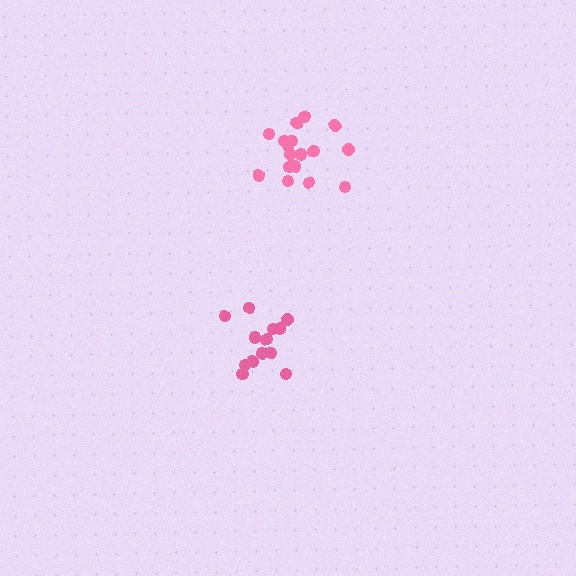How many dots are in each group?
Group 1: 17 dots, Group 2: 13 dots (30 total).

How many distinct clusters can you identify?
There are 2 distinct clusters.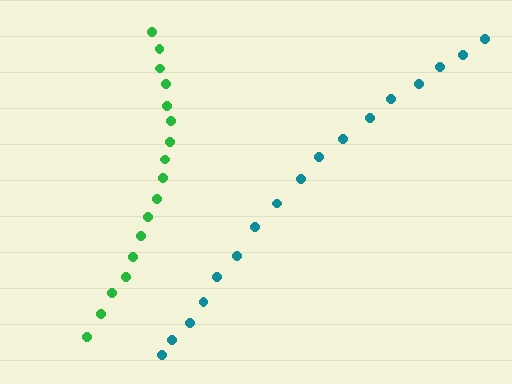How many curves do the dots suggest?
There are 2 distinct paths.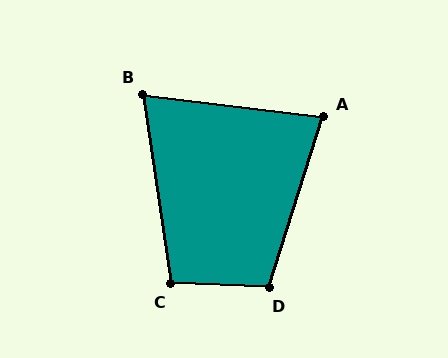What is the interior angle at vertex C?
Approximately 100 degrees (obtuse).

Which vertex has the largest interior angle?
D, at approximately 105 degrees.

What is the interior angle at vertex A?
Approximately 80 degrees (acute).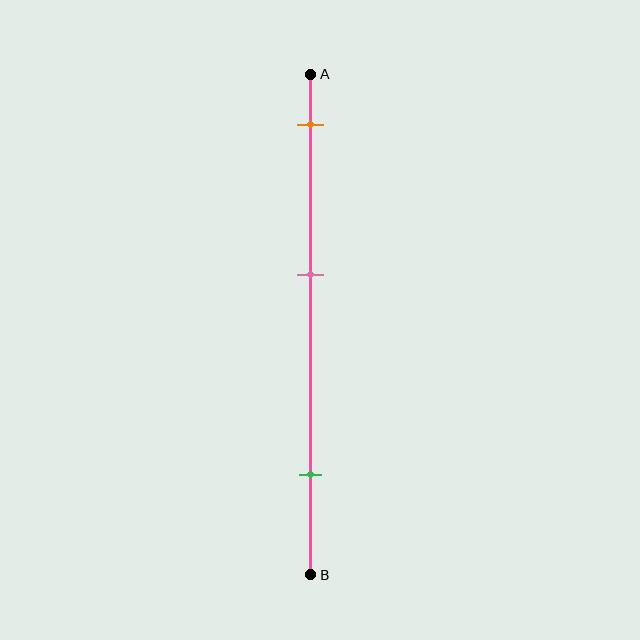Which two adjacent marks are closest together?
The orange and pink marks are the closest adjacent pair.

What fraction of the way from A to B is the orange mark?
The orange mark is approximately 10% (0.1) of the way from A to B.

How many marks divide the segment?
There are 3 marks dividing the segment.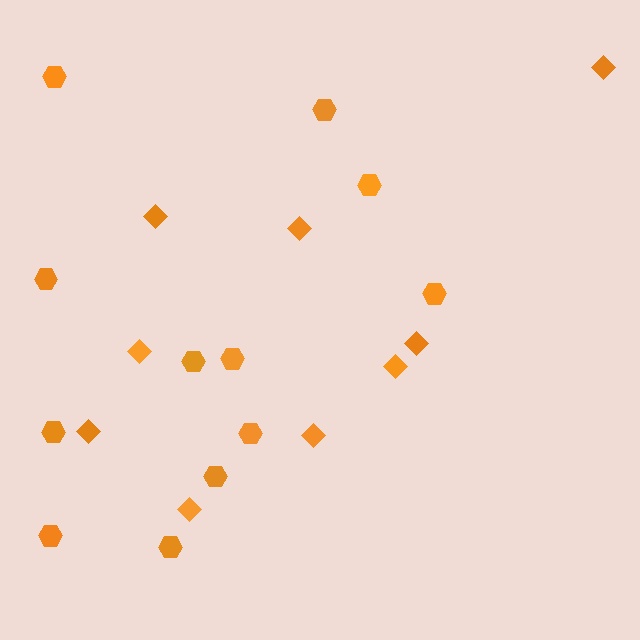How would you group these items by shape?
There are 2 groups: one group of hexagons (12) and one group of diamonds (9).